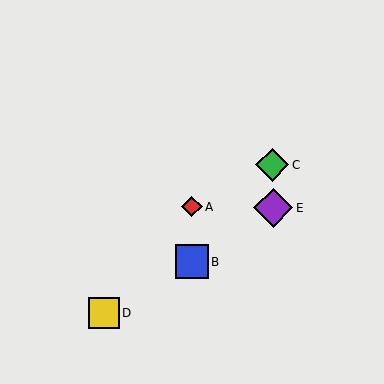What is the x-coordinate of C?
Object C is at x≈272.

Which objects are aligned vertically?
Objects A, B are aligned vertically.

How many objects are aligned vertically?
2 objects (A, B) are aligned vertically.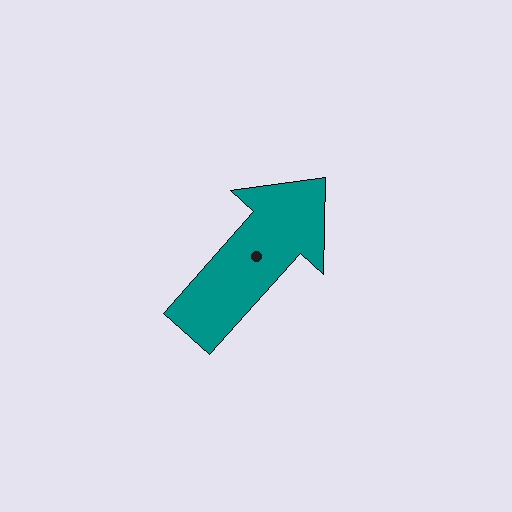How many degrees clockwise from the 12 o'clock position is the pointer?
Approximately 42 degrees.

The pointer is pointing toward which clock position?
Roughly 1 o'clock.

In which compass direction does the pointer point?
Northeast.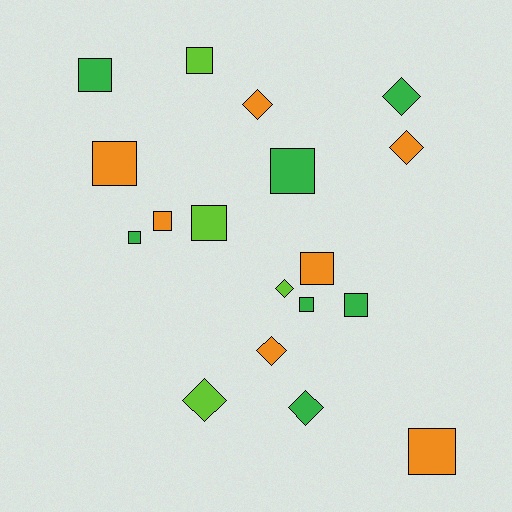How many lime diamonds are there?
There are 2 lime diamonds.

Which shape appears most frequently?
Square, with 11 objects.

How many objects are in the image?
There are 18 objects.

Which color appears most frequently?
Orange, with 7 objects.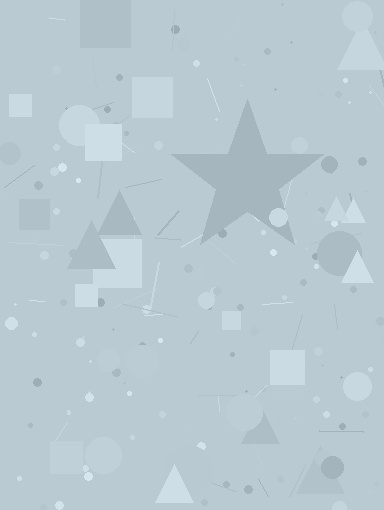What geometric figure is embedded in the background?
A star is embedded in the background.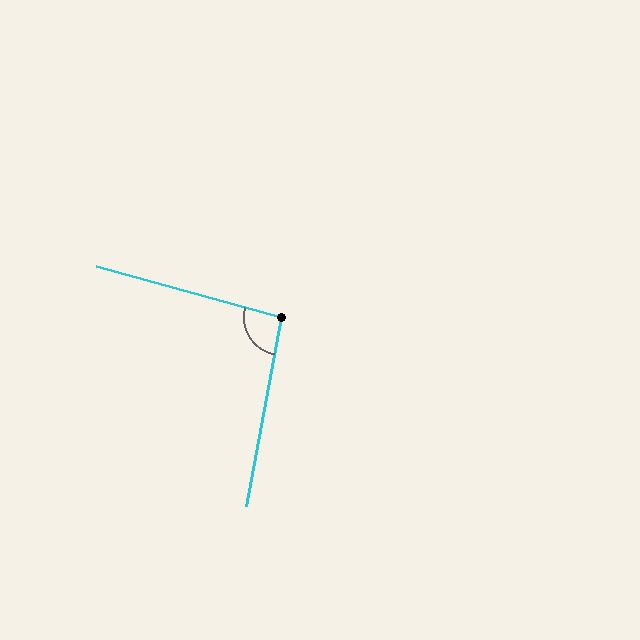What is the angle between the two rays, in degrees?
Approximately 95 degrees.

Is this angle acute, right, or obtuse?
It is approximately a right angle.